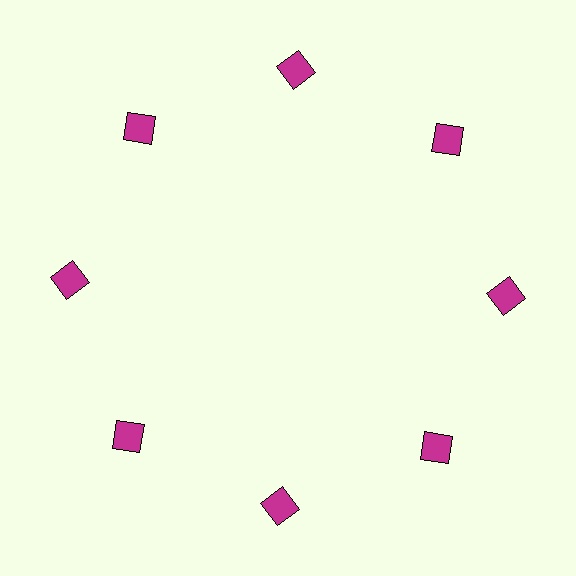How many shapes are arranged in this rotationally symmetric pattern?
There are 8 shapes, arranged in 8 groups of 1.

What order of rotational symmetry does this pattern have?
This pattern has 8-fold rotational symmetry.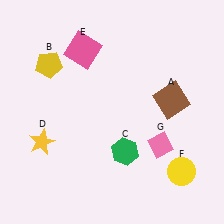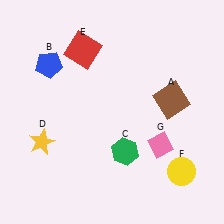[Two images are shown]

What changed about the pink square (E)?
In Image 1, E is pink. In Image 2, it changed to red.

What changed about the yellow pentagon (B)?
In Image 1, B is yellow. In Image 2, it changed to blue.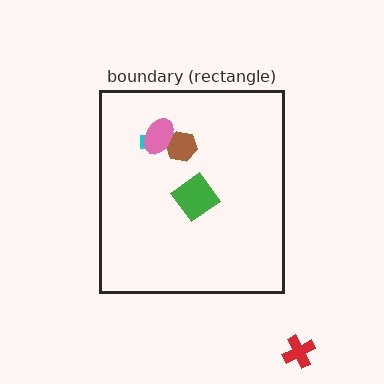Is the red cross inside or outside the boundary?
Outside.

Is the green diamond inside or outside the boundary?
Inside.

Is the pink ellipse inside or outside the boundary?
Inside.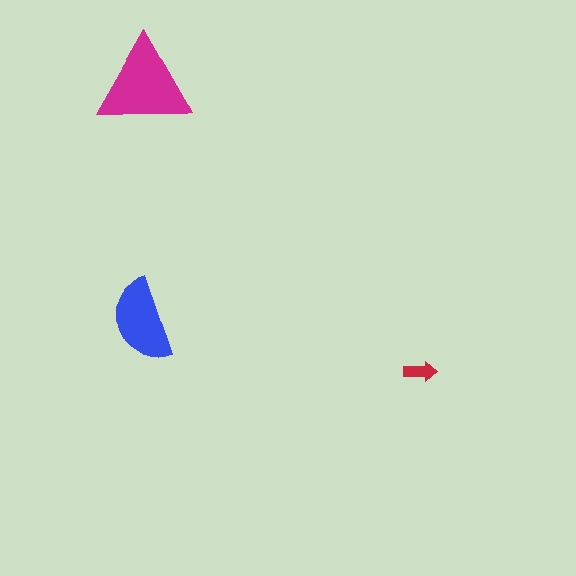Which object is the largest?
The magenta triangle.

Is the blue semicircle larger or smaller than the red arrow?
Larger.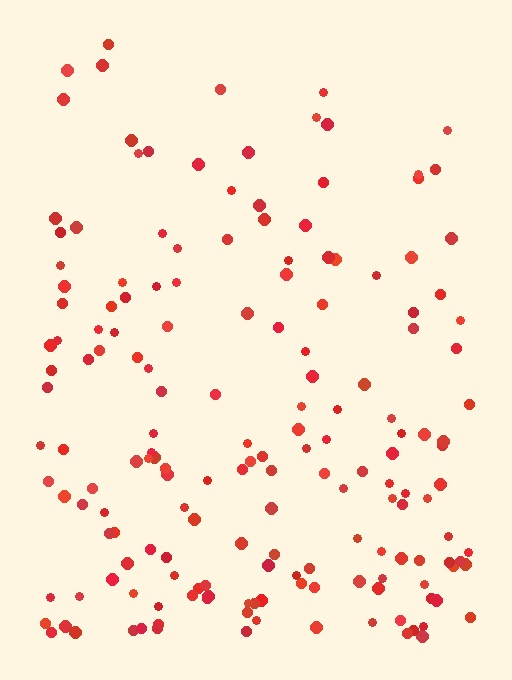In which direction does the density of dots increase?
From top to bottom, with the bottom side densest.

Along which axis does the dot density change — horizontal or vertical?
Vertical.